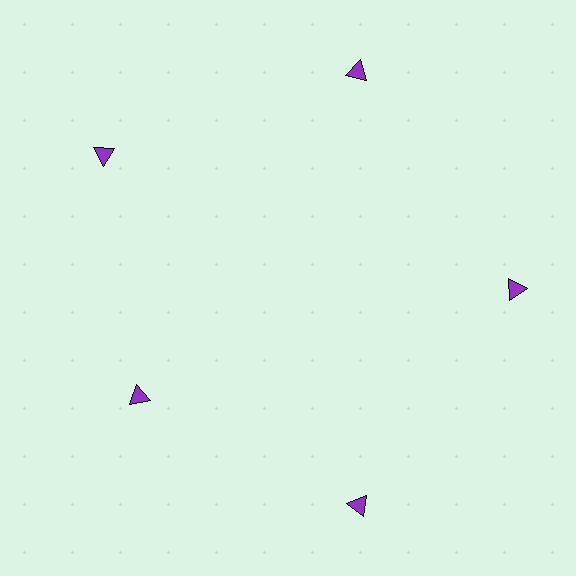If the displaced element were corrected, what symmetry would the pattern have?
It would have 5-fold rotational symmetry — the pattern would map onto itself every 72 degrees.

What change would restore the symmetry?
The symmetry would be restored by moving it outward, back onto the ring so that all 5 triangles sit at equal angles and equal distance from the center.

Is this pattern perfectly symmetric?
No. The 5 purple triangles are arranged in a ring, but one element near the 8 o'clock position is pulled inward toward the center, breaking the 5-fold rotational symmetry.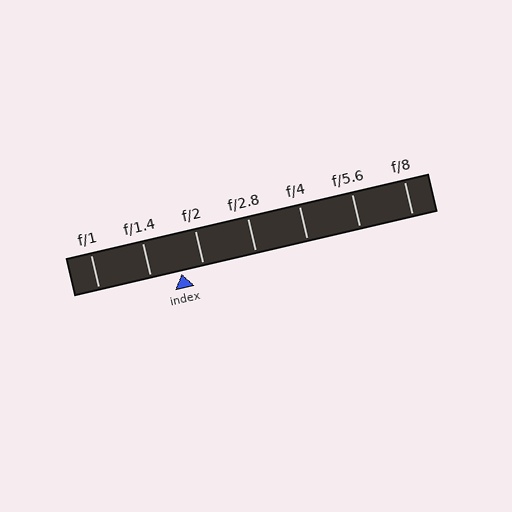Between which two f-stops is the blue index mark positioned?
The index mark is between f/1.4 and f/2.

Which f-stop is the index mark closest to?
The index mark is closest to f/2.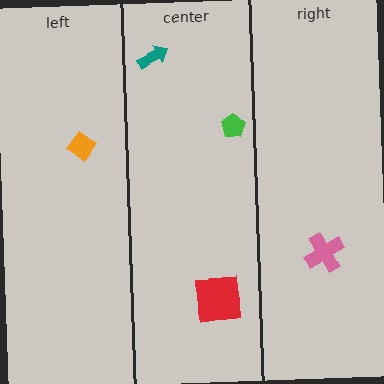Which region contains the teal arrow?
The center region.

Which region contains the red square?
The center region.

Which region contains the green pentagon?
The center region.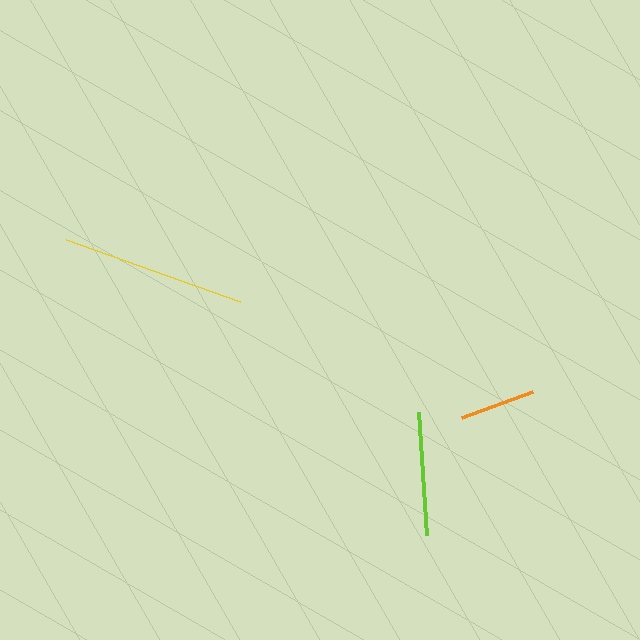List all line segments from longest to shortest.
From longest to shortest: yellow, lime, orange.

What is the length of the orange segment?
The orange segment is approximately 76 pixels long.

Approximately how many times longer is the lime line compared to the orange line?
The lime line is approximately 1.6 times the length of the orange line.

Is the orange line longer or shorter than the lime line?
The lime line is longer than the orange line.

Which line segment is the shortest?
The orange line is the shortest at approximately 76 pixels.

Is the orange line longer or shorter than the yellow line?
The yellow line is longer than the orange line.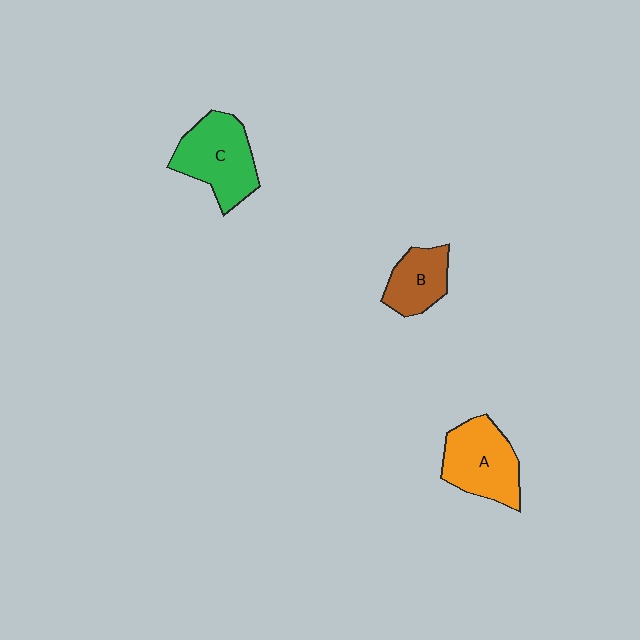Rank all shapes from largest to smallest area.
From largest to smallest: C (green), A (orange), B (brown).